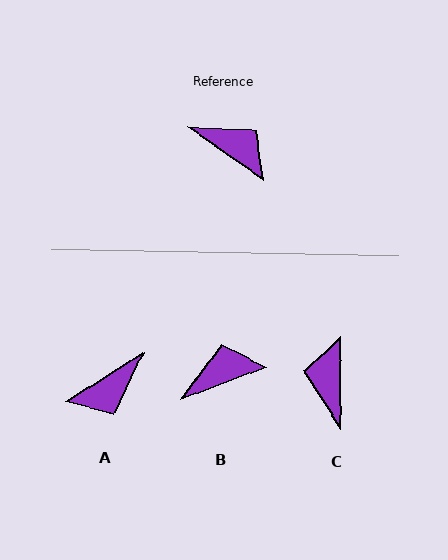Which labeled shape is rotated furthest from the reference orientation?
C, about 125 degrees away.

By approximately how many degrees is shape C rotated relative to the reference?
Approximately 125 degrees counter-clockwise.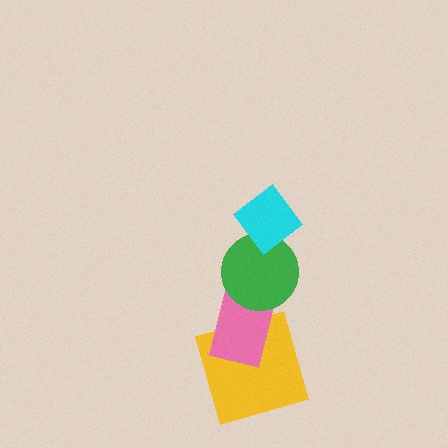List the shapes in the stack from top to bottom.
From top to bottom: the cyan diamond, the green circle, the pink rectangle, the yellow square.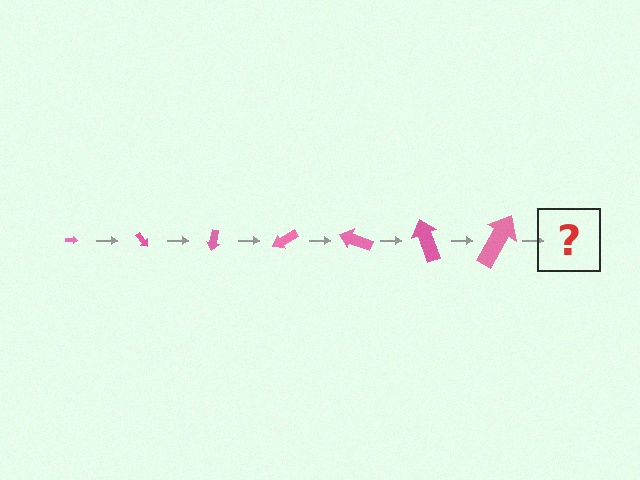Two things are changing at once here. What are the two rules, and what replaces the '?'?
The two rules are that the arrow grows larger each step and it rotates 50 degrees each step. The '?' should be an arrow, larger than the previous one and rotated 350 degrees from the start.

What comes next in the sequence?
The next element should be an arrow, larger than the previous one and rotated 350 degrees from the start.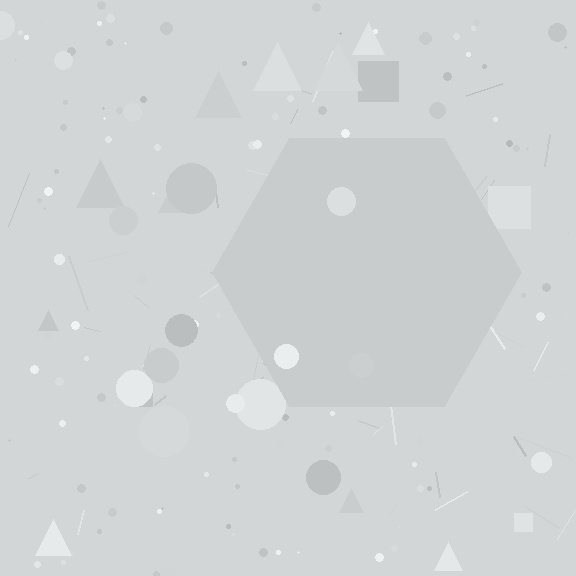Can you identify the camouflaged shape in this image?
The camouflaged shape is a hexagon.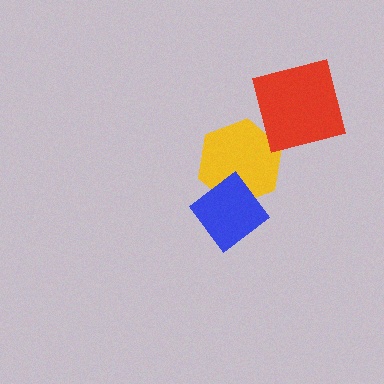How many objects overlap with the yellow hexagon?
1 object overlaps with the yellow hexagon.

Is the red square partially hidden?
No, no other shape covers it.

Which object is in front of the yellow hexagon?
The blue diamond is in front of the yellow hexagon.